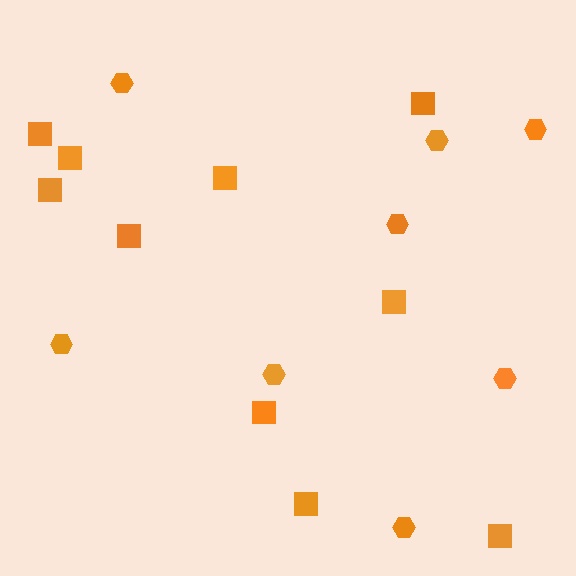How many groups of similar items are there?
There are 2 groups: one group of squares (10) and one group of hexagons (8).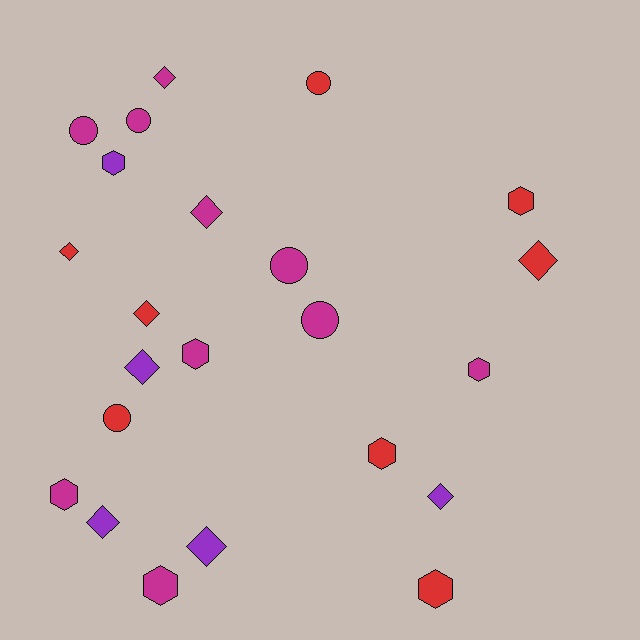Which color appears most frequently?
Magenta, with 10 objects.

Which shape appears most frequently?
Diamond, with 9 objects.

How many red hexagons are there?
There are 3 red hexagons.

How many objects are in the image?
There are 23 objects.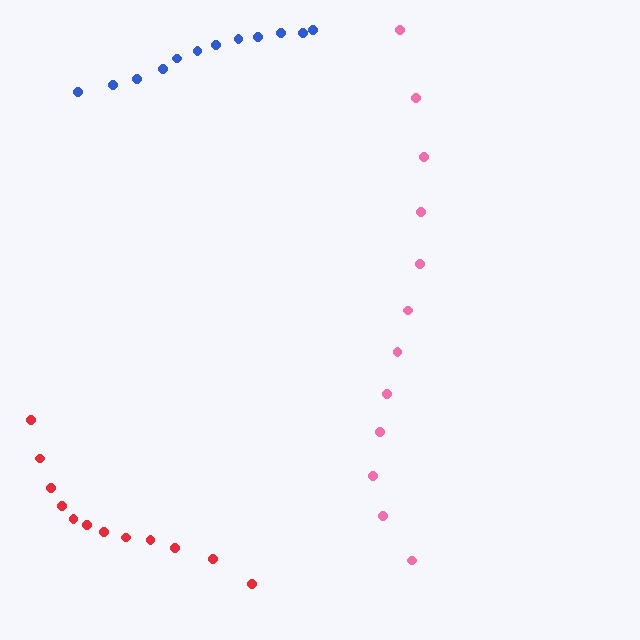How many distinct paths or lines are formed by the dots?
There are 3 distinct paths.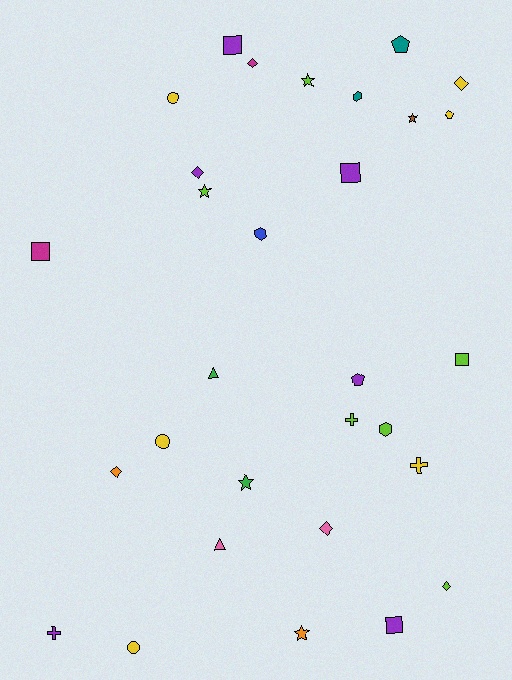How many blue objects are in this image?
There is 1 blue object.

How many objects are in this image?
There are 30 objects.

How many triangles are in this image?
There are 2 triangles.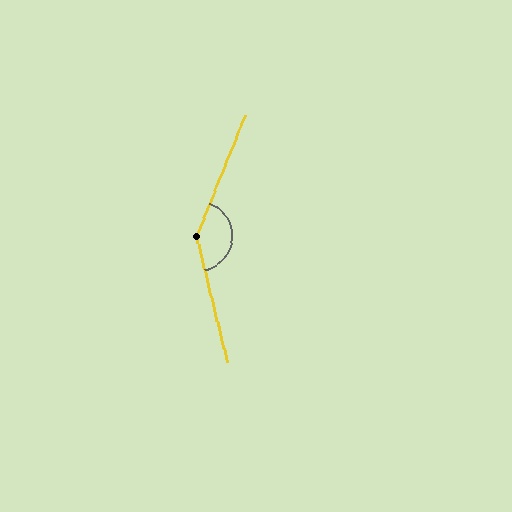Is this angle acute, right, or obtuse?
It is obtuse.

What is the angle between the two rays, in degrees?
Approximately 145 degrees.